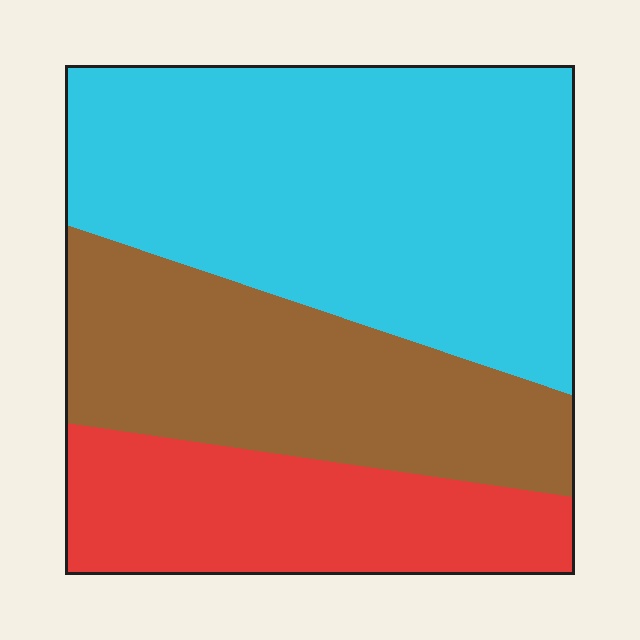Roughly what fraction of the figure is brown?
Brown takes up between a quarter and a half of the figure.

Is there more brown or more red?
Brown.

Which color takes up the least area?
Red, at roughly 25%.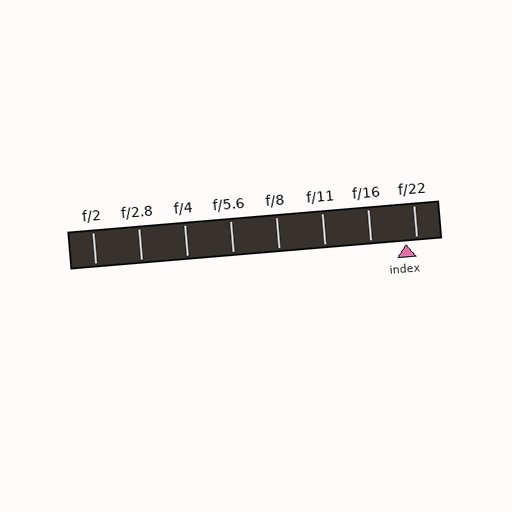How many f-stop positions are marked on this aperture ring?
There are 8 f-stop positions marked.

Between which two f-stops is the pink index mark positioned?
The index mark is between f/16 and f/22.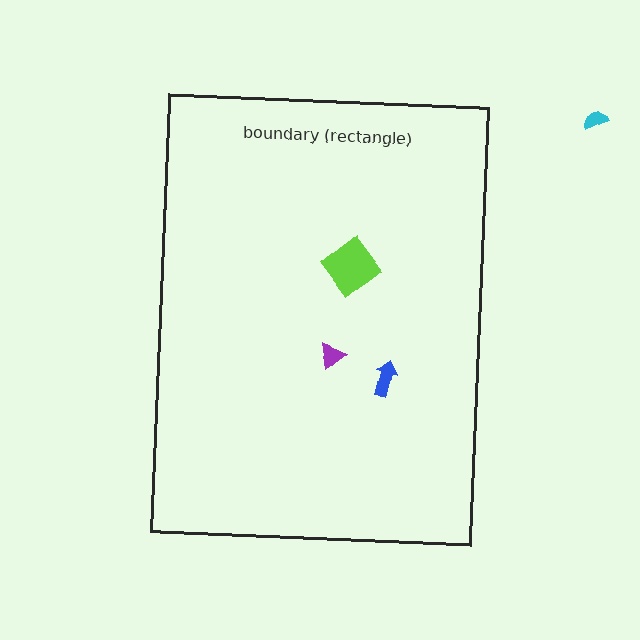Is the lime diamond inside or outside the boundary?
Inside.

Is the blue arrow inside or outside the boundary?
Inside.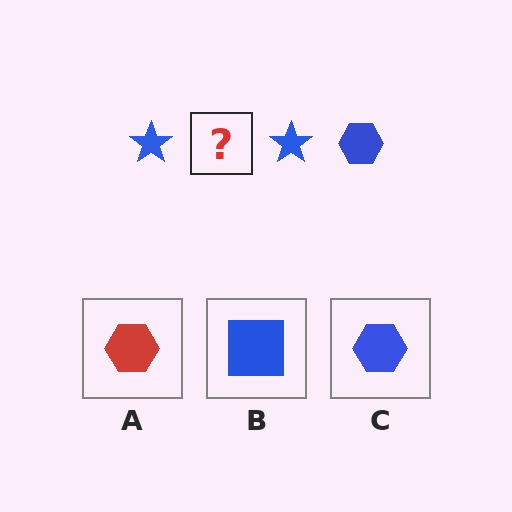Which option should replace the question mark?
Option C.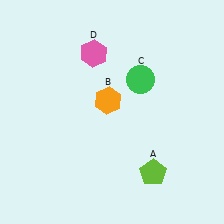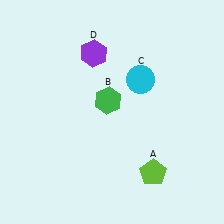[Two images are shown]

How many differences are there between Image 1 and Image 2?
There are 3 differences between the two images.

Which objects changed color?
B changed from orange to green. C changed from green to cyan. D changed from pink to purple.